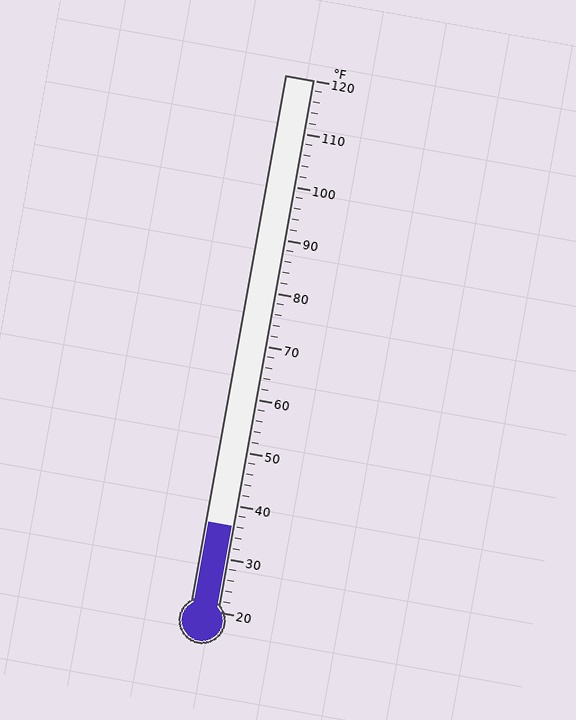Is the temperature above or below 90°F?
The temperature is below 90°F.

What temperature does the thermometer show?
The thermometer shows approximately 36°F.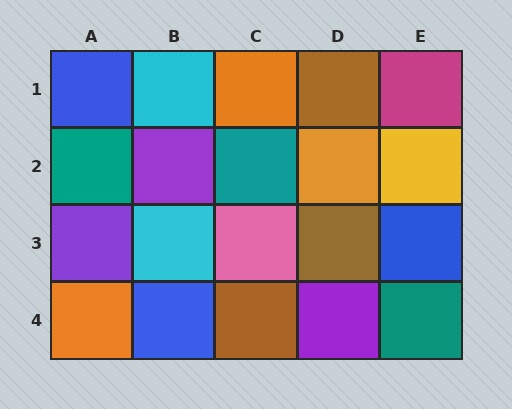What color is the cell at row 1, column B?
Cyan.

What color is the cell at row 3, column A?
Purple.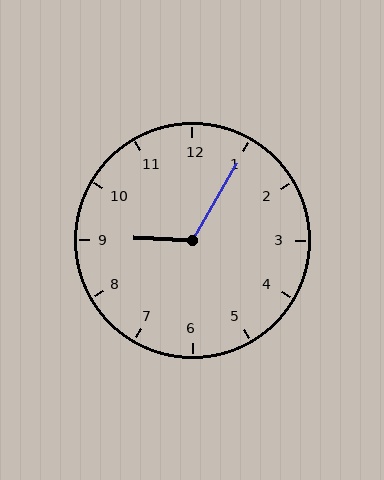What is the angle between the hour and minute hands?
Approximately 118 degrees.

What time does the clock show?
9:05.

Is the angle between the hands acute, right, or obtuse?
It is obtuse.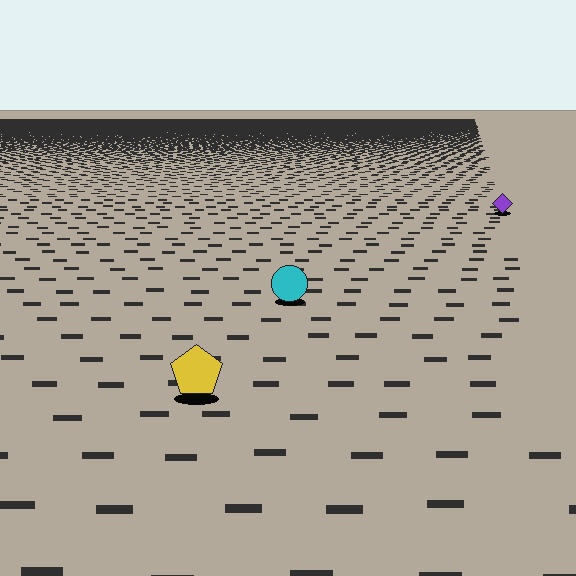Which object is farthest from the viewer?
The purple diamond is farthest from the viewer. It appears smaller and the ground texture around it is denser.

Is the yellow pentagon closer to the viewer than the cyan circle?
Yes. The yellow pentagon is closer — you can tell from the texture gradient: the ground texture is coarser near it.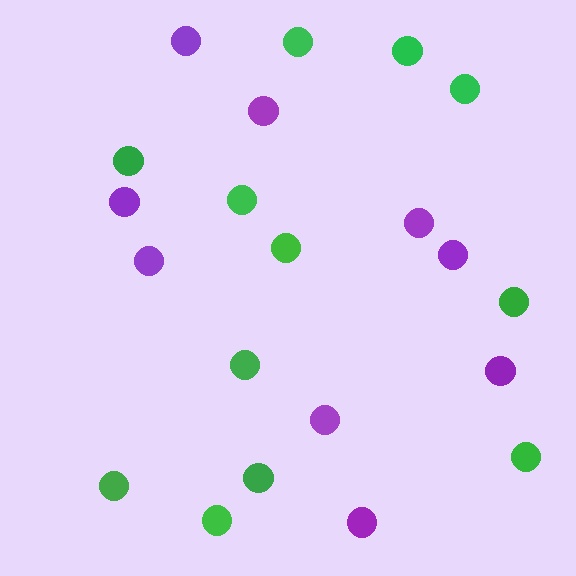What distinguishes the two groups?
There are 2 groups: one group of green circles (12) and one group of purple circles (9).